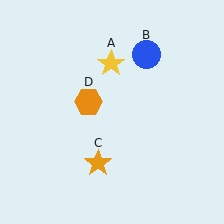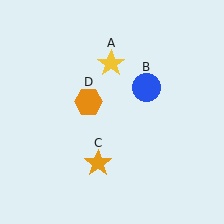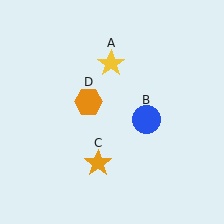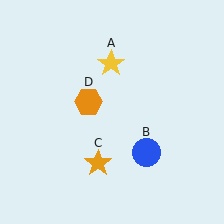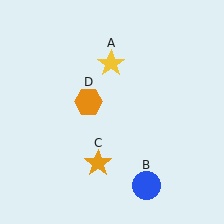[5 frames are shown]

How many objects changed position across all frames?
1 object changed position: blue circle (object B).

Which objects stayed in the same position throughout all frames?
Yellow star (object A) and orange star (object C) and orange hexagon (object D) remained stationary.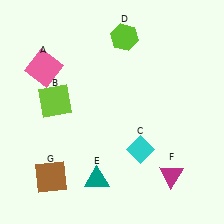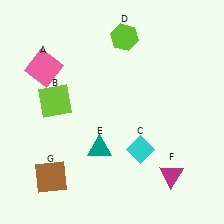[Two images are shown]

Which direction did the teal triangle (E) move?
The teal triangle (E) moved up.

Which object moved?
The teal triangle (E) moved up.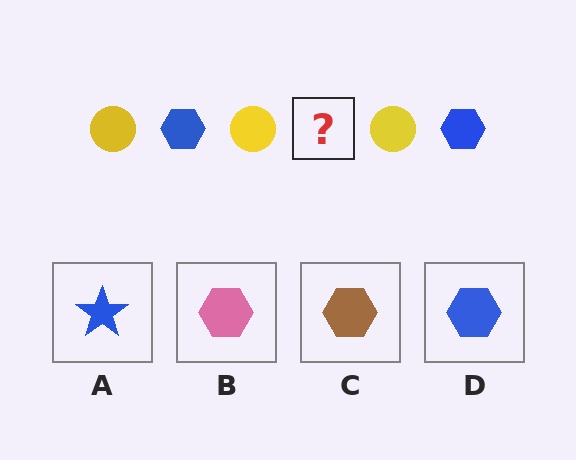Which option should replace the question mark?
Option D.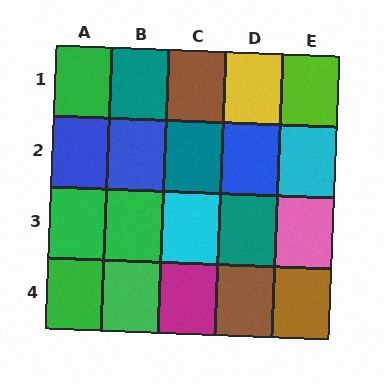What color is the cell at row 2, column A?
Blue.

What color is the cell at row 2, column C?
Teal.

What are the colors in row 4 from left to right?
Green, green, magenta, brown, brown.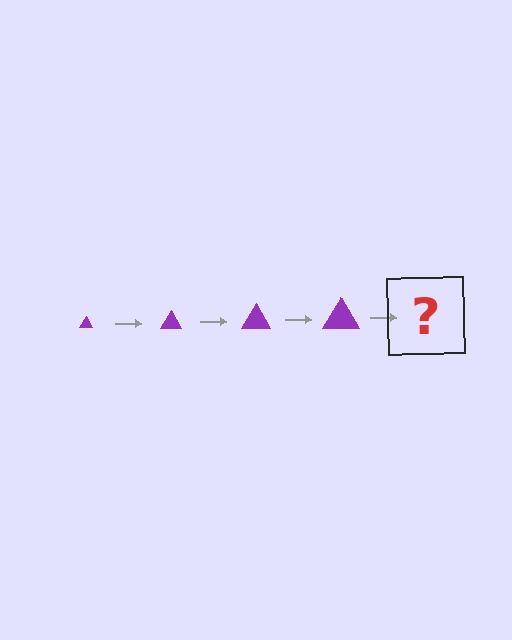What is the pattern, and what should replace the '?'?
The pattern is that the triangle gets progressively larger each step. The '?' should be a purple triangle, larger than the previous one.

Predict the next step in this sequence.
The next step is a purple triangle, larger than the previous one.